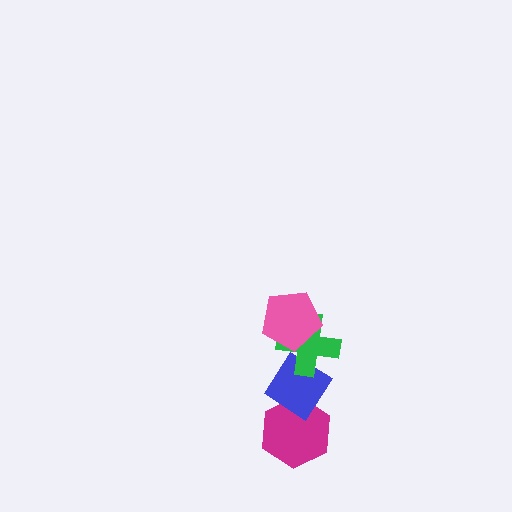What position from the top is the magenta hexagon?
The magenta hexagon is 4th from the top.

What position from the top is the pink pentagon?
The pink pentagon is 1st from the top.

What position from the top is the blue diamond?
The blue diamond is 3rd from the top.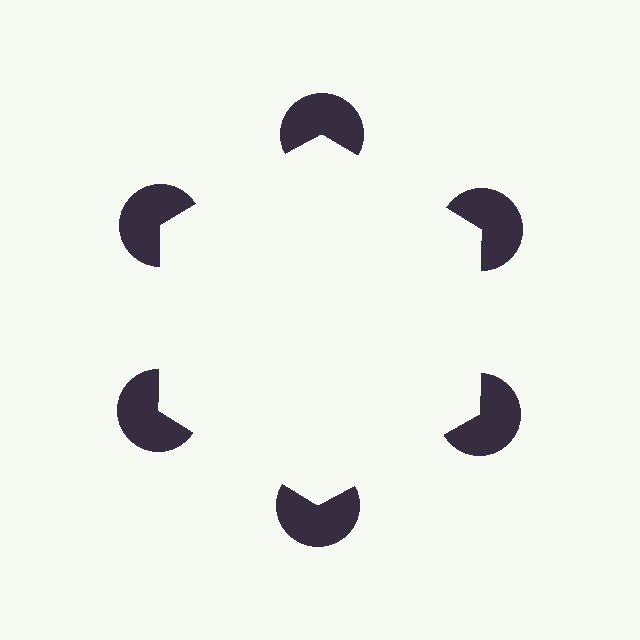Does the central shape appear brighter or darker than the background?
It typically appears slightly brighter than the background, even though no actual brightness change is drawn.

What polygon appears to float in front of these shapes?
An illusory hexagon — its edges are inferred from the aligned wedge cuts in the pac-man discs, not physically drawn.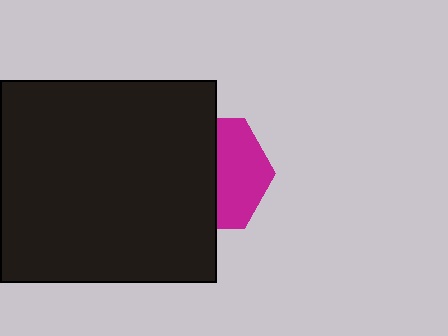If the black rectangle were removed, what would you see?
You would see the complete magenta hexagon.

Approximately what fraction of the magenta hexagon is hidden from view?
Roughly 55% of the magenta hexagon is hidden behind the black rectangle.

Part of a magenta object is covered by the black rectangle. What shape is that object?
It is a hexagon.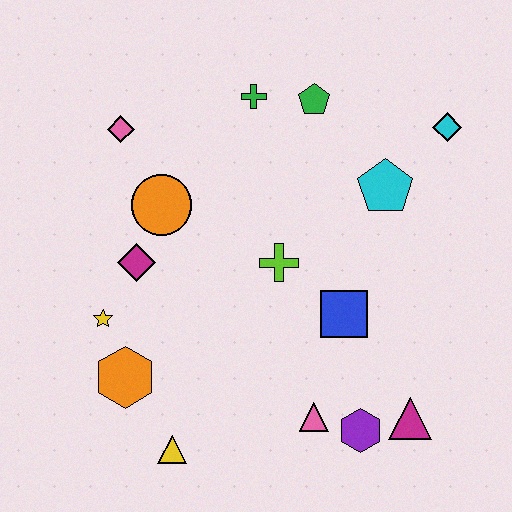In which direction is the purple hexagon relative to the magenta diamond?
The purple hexagon is to the right of the magenta diamond.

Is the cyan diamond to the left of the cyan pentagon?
No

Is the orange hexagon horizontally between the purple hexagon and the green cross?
No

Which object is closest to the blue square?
The lime cross is closest to the blue square.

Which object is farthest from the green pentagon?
The yellow triangle is farthest from the green pentagon.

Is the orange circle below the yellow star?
No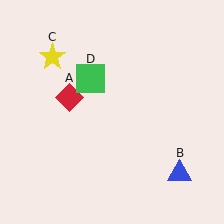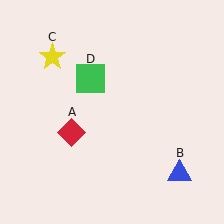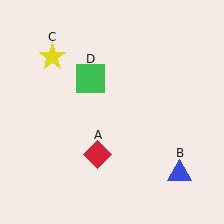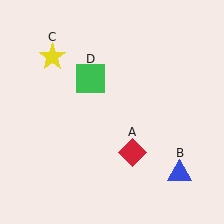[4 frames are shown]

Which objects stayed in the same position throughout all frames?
Blue triangle (object B) and yellow star (object C) and green square (object D) remained stationary.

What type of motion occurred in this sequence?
The red diamond (object A) rotated counterclockwise around the center of the scene.